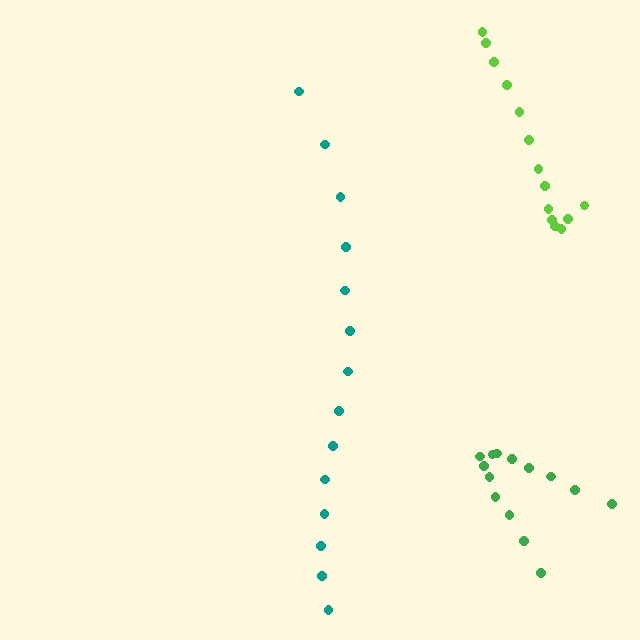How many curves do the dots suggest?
There are 3 distinct paths.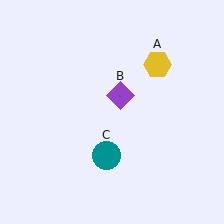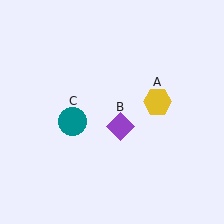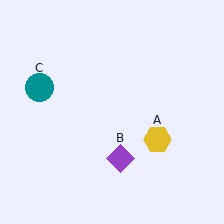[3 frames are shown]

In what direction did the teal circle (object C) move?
The teal circle (object C) moved up and to the left.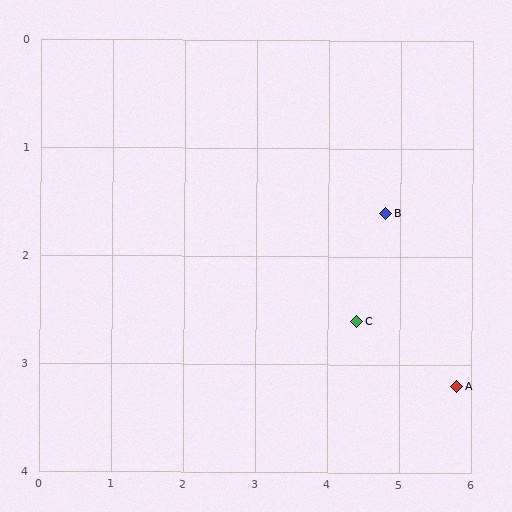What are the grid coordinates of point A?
Point A is at approximately (5.8, 3.2).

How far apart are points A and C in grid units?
Points A and C are about 1.5 grid units apart.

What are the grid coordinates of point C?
Point C is at approximately (4.4, 2.6).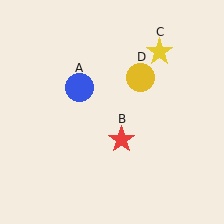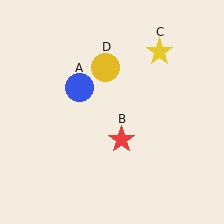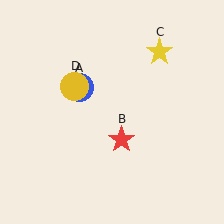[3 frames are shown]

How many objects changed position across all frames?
1 object changed position: yellow circle (object D).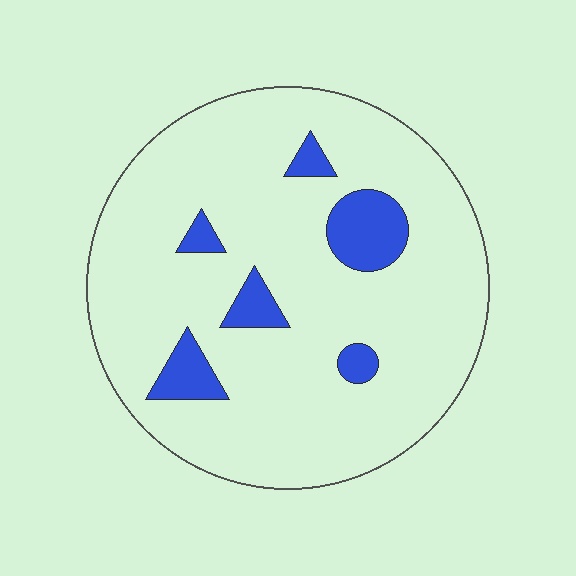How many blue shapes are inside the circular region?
6.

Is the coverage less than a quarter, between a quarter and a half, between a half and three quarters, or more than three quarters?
Less than a quarter.